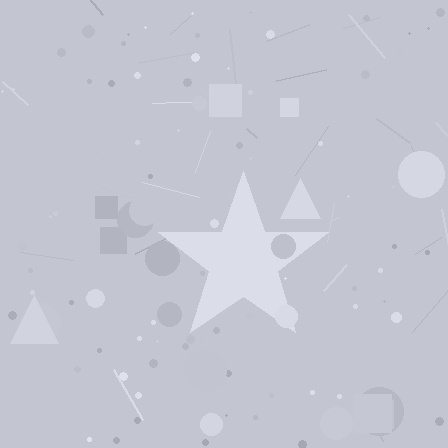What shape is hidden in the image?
A star is hidden in the image.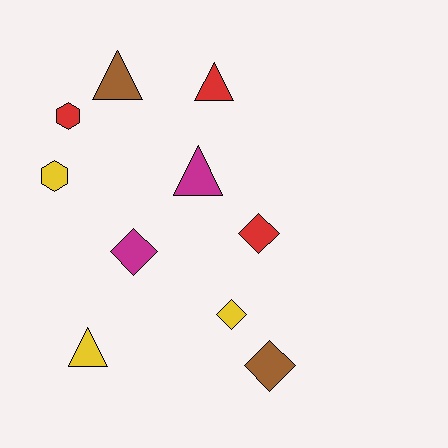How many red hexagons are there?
There is 1 red hexagon.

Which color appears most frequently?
Red, with 3 objects.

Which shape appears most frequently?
Triangle, with 4 objects.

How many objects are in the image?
There are 10 objects.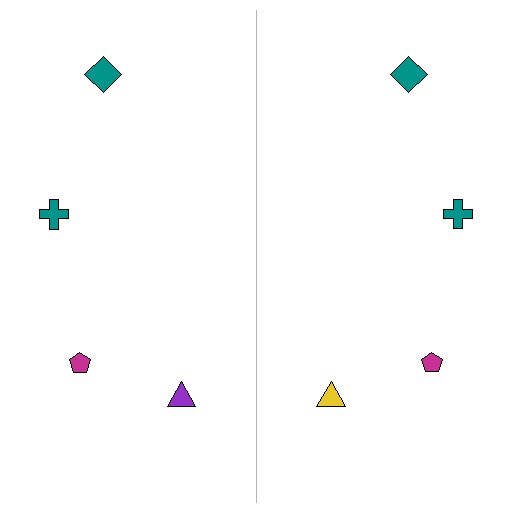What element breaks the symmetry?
The yellow triangle on the right side breaks the symmetry — its mirror counterpart is purple.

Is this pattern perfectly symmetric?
No, the pattern is not perfectly symmetric. The yellow triangle on the right side breaks the symmetry — its mirror counterpart is purple.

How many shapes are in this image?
There are 8 shapes in this image.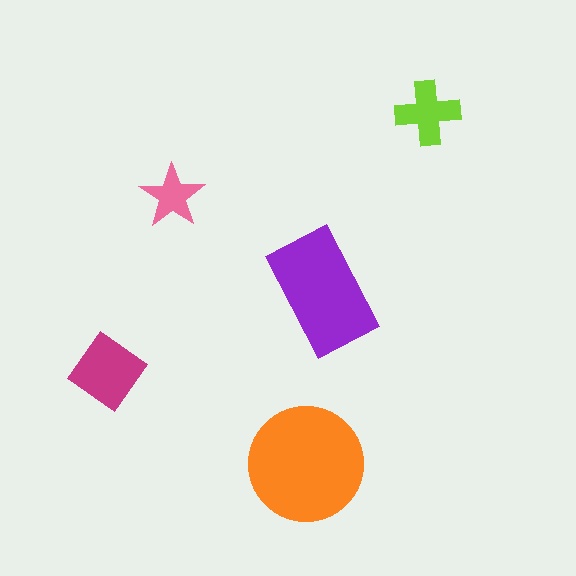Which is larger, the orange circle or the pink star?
The orange circle.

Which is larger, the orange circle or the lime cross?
The orange circle.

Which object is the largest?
The orange circle.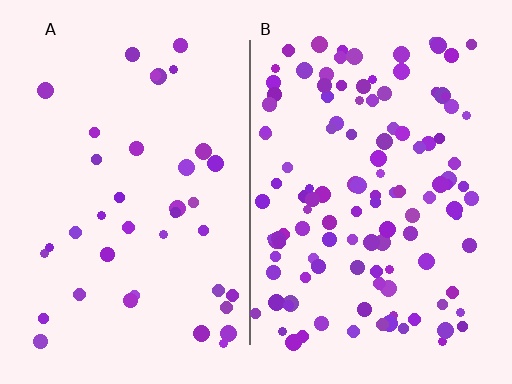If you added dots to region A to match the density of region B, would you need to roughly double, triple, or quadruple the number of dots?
Approximately triple.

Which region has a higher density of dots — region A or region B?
B (the right).